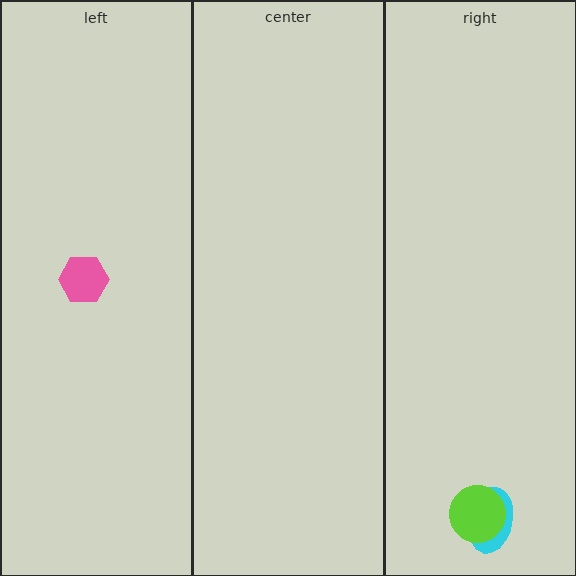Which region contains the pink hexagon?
The left region.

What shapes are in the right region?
The cyan ellipse, the lime circle.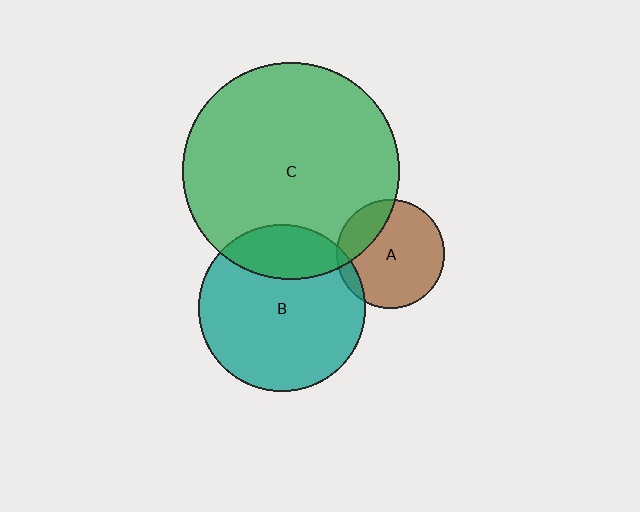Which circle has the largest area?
Circle C (green).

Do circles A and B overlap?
Yes.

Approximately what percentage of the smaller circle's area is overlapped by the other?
Approximately 10%.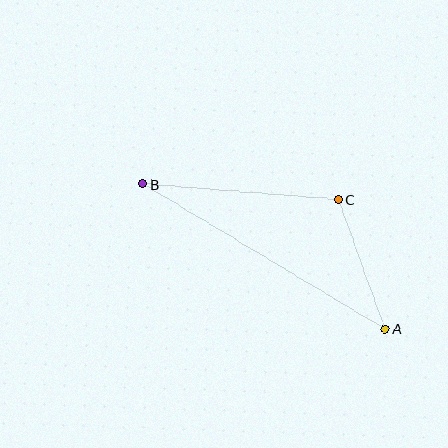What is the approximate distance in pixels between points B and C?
The distance between B and C is approximately 195 pixels.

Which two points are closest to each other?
Points A and C are closest to each other.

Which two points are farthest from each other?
Points A and B are farthest from each other.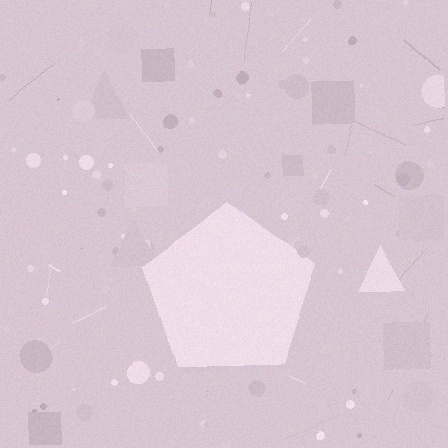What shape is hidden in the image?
A pentagon is hidden in the image.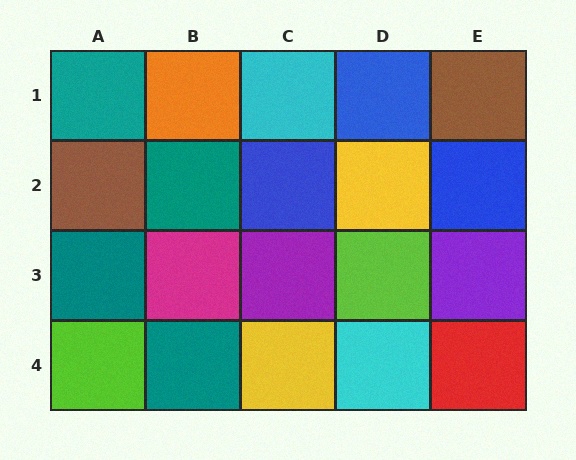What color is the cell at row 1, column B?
Orange.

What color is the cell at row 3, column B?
Magenta.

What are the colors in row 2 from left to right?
Brown, teal, blue, yellow, blue.